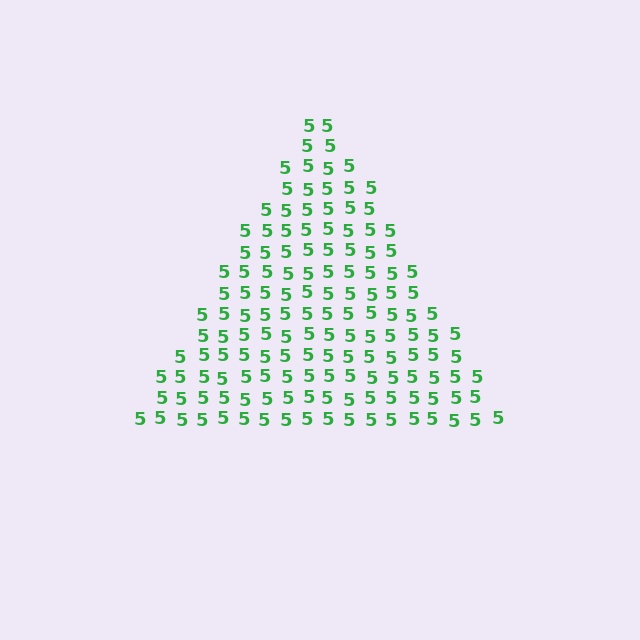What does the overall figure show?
The overall figure shows a triangle.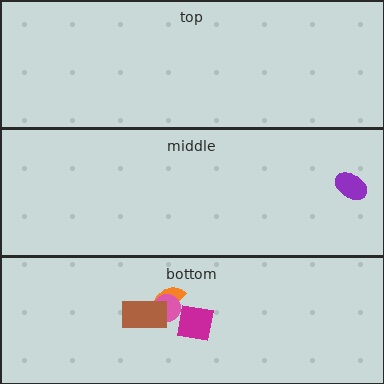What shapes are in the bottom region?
The magenta square, the orange semicircle, the pink circle, the brown rectangle.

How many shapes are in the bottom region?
4.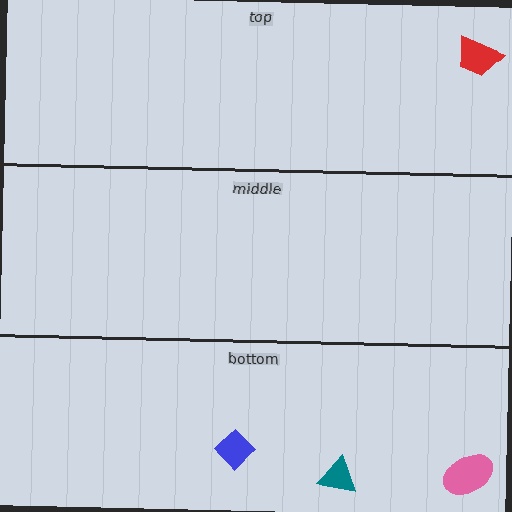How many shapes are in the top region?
1.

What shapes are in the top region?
The red trapezoid.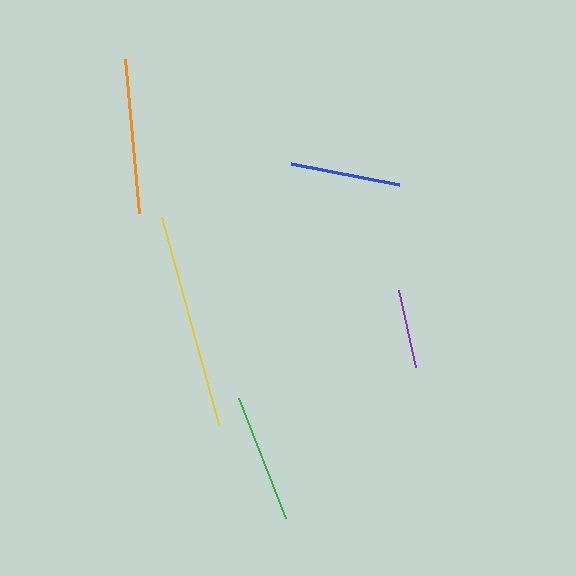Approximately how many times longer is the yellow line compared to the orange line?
The yellow line is approximately 1.4 times the length of the orange line.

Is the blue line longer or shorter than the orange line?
The orange line is longer than the blue line.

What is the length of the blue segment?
The blue segment is approximately 110 pixels long.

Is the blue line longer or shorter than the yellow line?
The yellow line is longer than the blue line.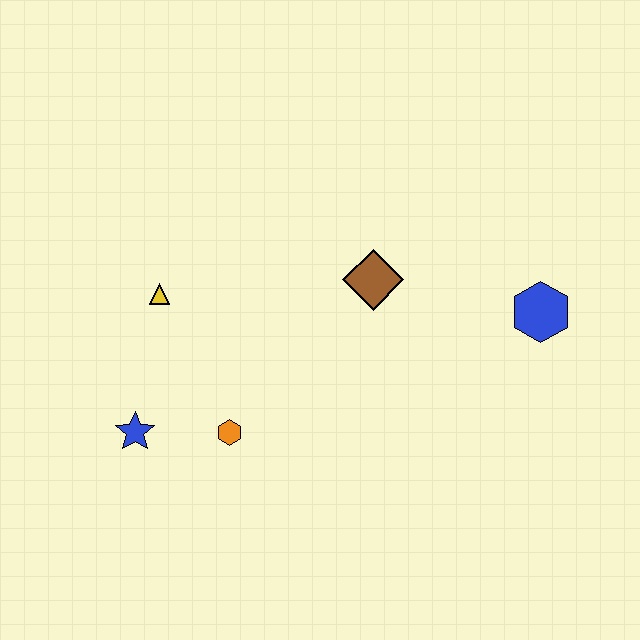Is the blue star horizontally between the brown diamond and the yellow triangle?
No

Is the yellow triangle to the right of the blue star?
Yes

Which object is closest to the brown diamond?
The blue hexagon is closest to the brown diamond.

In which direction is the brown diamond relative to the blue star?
The brown diamond is to the right of the blue star.